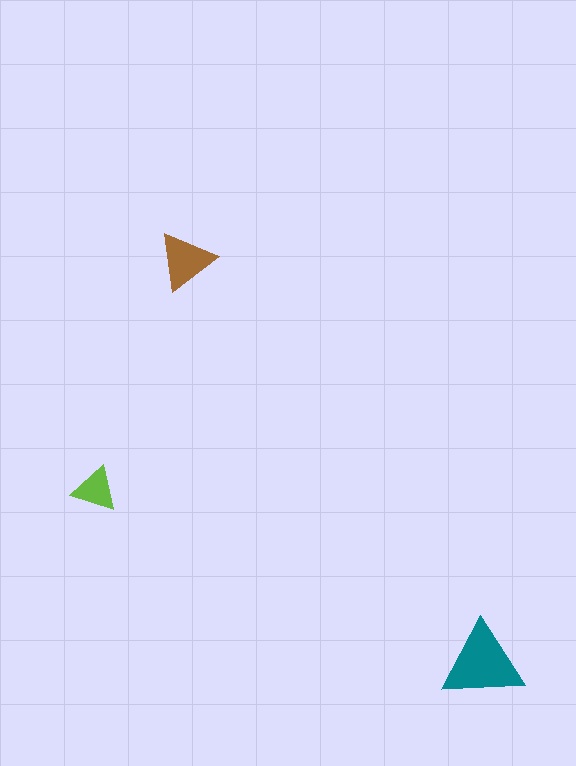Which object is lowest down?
The teal triangle is bottommost.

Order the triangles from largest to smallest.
the teal one, the brown one, the lime one.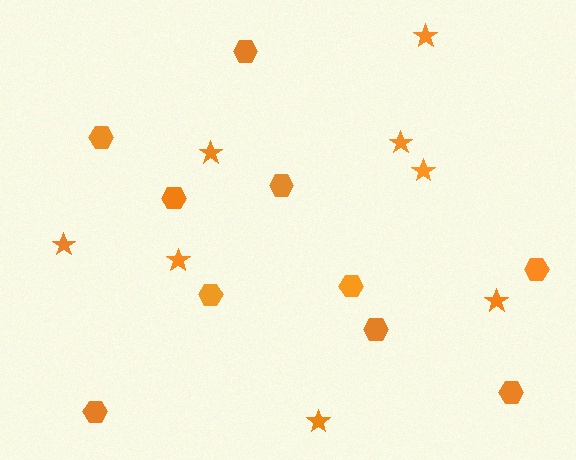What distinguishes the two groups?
There are 2 groups: one group of hexagons (10) and one group of stars (8).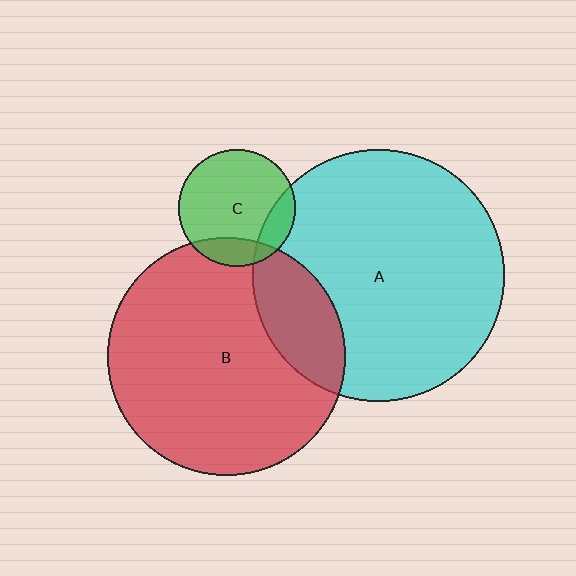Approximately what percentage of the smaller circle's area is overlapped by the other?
Approximately 15%.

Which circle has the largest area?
Circle A (cyan).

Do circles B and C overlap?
Yes.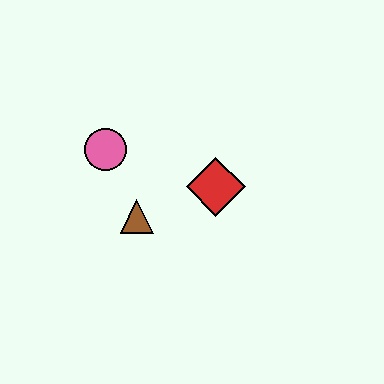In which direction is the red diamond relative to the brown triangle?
The red diamond is to the right of the brown triangle.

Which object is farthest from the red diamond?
The pink circle is farthest from the red diamond.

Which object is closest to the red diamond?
The brown triangle is closest to the red diamond.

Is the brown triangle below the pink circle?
Yes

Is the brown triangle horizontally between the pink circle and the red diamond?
Yes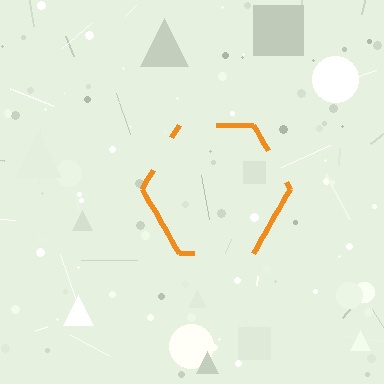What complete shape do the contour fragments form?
The contour fragments form a hexagon.